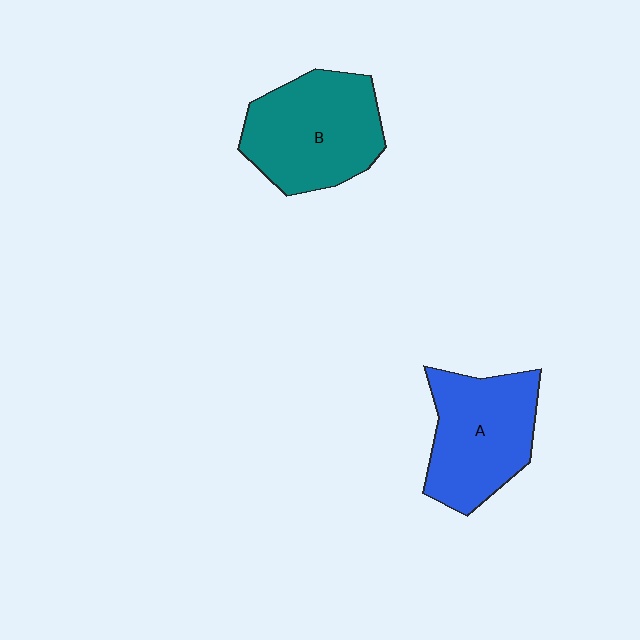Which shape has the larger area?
Shape B (teal).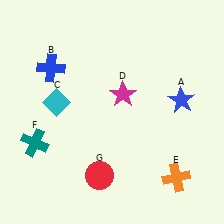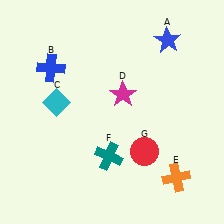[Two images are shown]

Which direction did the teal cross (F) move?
The teal cross (F) moved right.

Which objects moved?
The objects that moved are: the blue star (A), the teal cross (F), the red circle (G).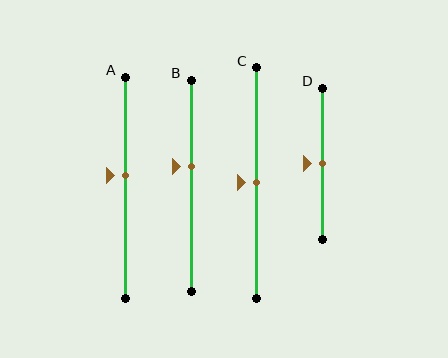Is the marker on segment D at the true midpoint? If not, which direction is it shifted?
Yes, the marker on segment D is at the true midpoint.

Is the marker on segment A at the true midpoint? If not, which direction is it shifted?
No, the marker on segment A is shifted upward by about 6% of the segment length.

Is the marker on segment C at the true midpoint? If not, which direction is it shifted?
Yes, the marker on segment C is at the true midpoint.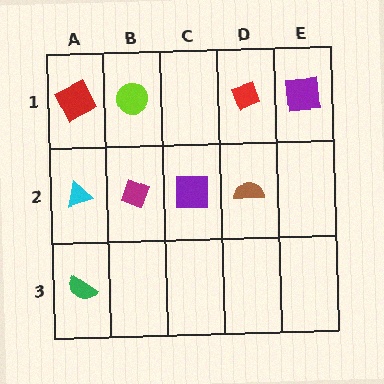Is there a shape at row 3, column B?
No, that cell is empty.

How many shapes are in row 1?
4 shapes.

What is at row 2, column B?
A magenta diamond.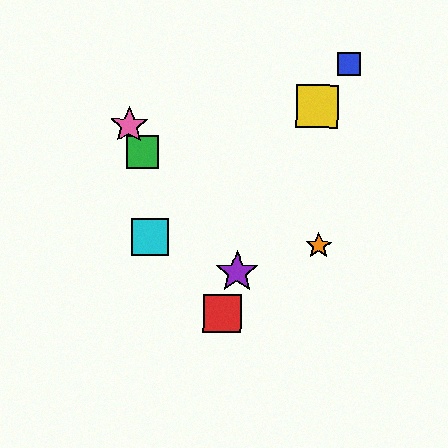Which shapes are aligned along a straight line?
The red square, the green square, the pink star are aligned along a straight line.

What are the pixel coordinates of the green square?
The green square is at (142, 152).